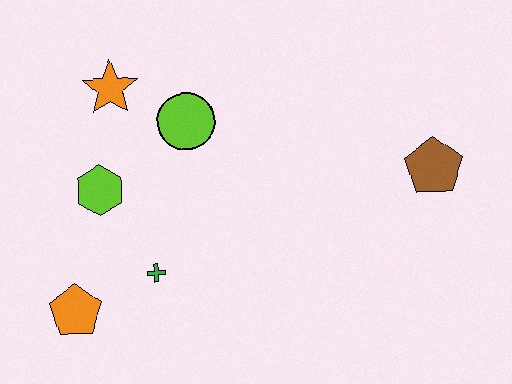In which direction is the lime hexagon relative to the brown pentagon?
The lime hexagon is to the left of the brown pentagon.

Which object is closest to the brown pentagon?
The lime circle is closest to the brown pentagon.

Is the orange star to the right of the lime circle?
No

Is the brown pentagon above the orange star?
No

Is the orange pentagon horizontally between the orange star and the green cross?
No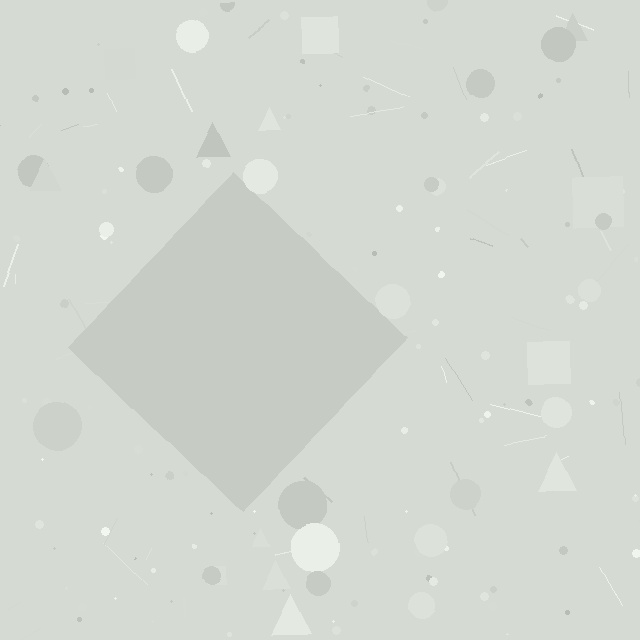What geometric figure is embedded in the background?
A diamond is embedded in the background.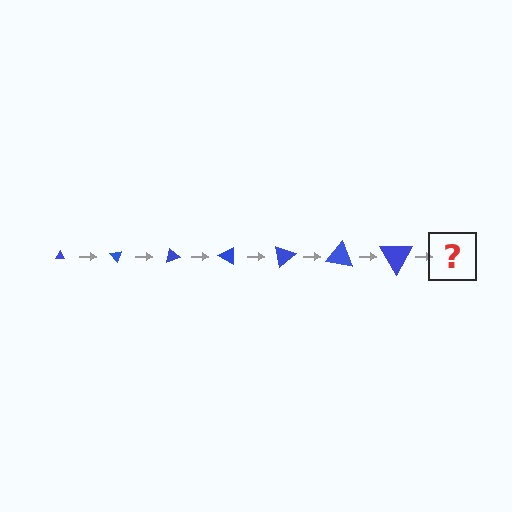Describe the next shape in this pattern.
It should be a triangle, larger than the previous one and rotated 350 degrees from the start.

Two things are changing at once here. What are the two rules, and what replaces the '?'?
The two rules are that the triangle grows larger each step and it rotates 50 degrees each step. The '?' should be a triangle, larger than the previous one and rotated 350 degrees from the start.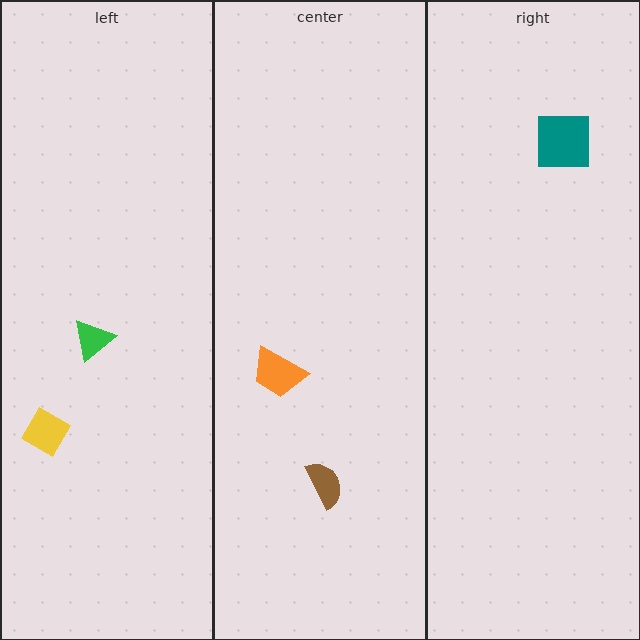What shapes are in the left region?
The green triangle, the yellow diamond.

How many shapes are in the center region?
2.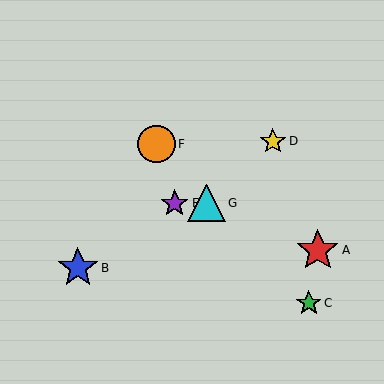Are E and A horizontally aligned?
No, E is at y≈203 and A is at y≈250.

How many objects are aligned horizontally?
2 objects (E, G) are aligned horizontally.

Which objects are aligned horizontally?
Objects E, G are aligned horizontally.